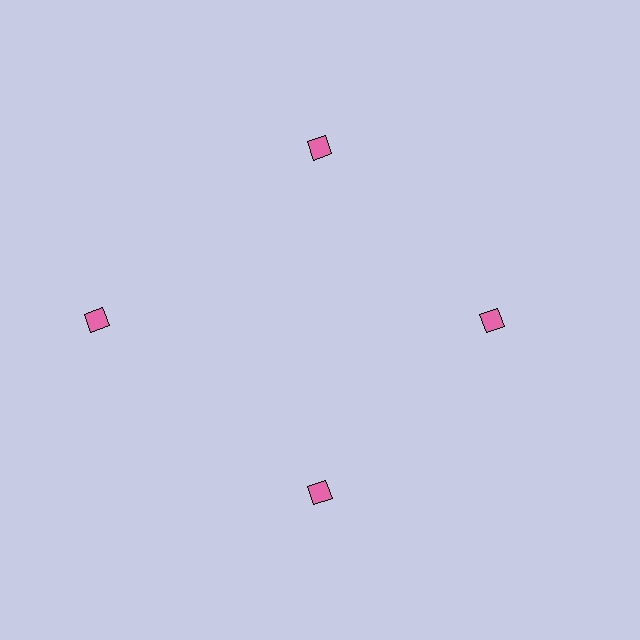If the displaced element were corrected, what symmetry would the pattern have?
It would have 4-fold rotational symmetry — the pattern would map onto itself every 90 degrees.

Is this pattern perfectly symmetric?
No. The 4 pink diamonds are arranged in a ring, but one element near the 9 o'clock position is pushed outward from the center, breaking the 4-fold rotational symmetry.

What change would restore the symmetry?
The symmetry would be restored by moving it inward, back onto the ring so that all 4 diamonds sit at equal angles and equal distance from the center.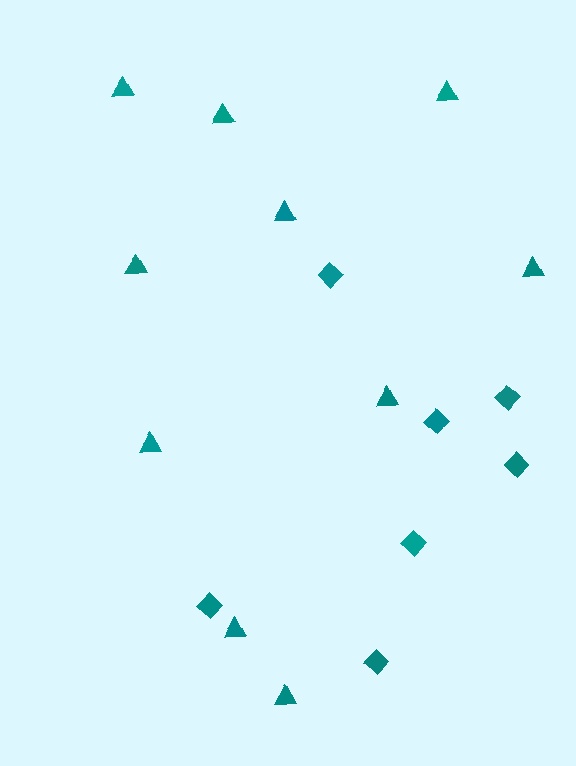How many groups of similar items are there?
There are 2 groups: one group of diamonds (7) and one group of triangles (10).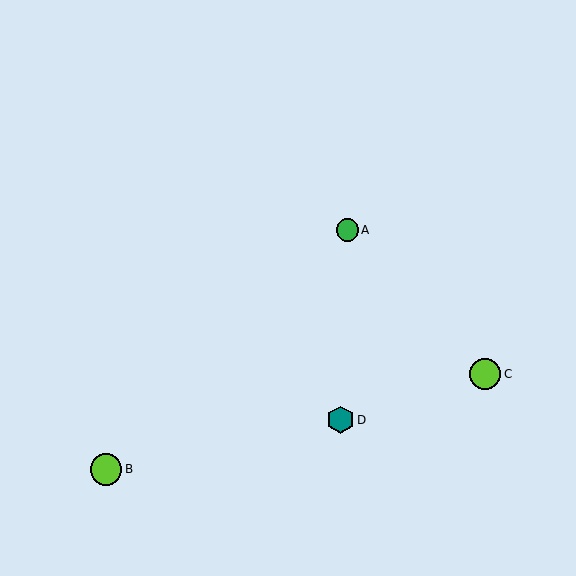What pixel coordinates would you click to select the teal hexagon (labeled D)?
Click at (340, 420) to select the teal hexagon D.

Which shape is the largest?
The lime circle (labeled B) is the largest.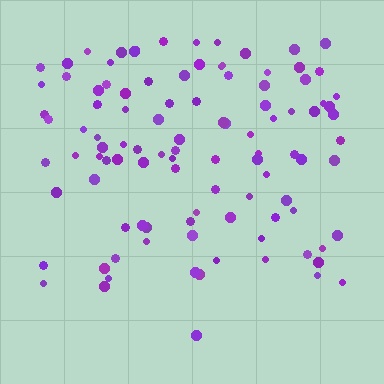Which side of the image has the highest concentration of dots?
The top.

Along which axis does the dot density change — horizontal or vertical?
Vertical.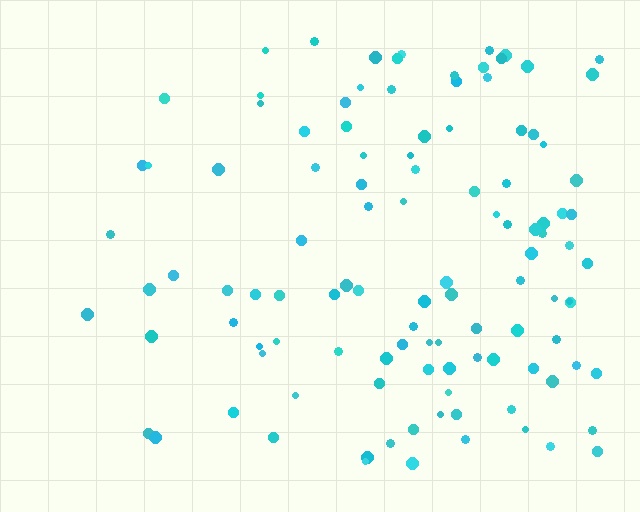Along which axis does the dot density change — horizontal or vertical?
Horizontal.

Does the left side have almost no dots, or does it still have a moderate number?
Still a moderate number, just noticeably fewer than the right.